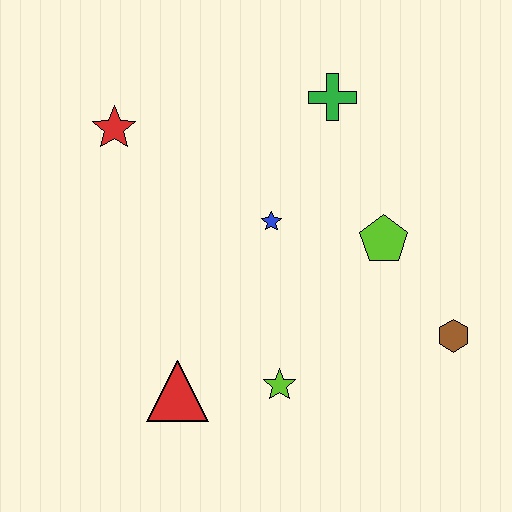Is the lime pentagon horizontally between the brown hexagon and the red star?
Yes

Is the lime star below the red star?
Yes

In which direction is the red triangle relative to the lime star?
The red triangle is to the left of the lime star.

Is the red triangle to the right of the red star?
Yes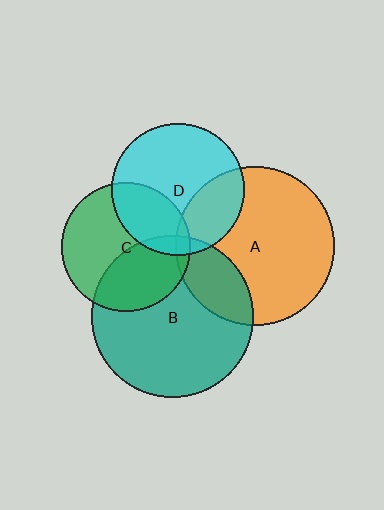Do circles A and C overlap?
Yes.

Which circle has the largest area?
Circle B (teal).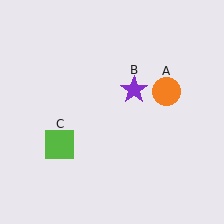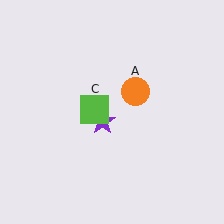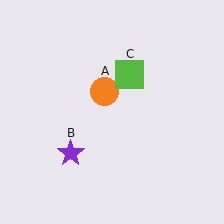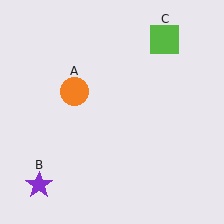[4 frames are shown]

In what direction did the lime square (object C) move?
The lime square (object C) moved up and to the right.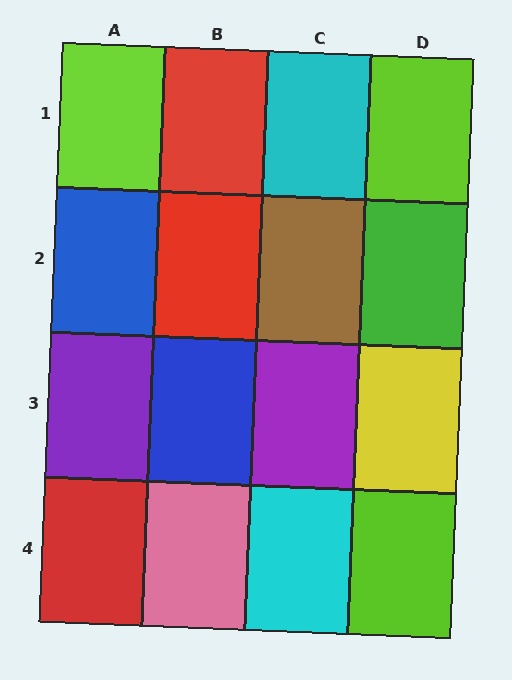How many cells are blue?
2 cells are blue.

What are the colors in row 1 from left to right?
Lime, red, cyan, lime.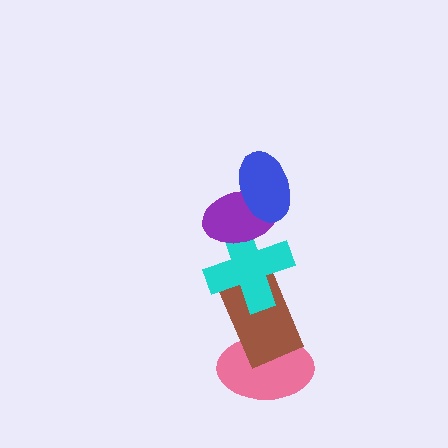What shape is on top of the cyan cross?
The purple ellipse is on top of the cyan cross.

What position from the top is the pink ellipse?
The pink ellipse is 5th from the top.